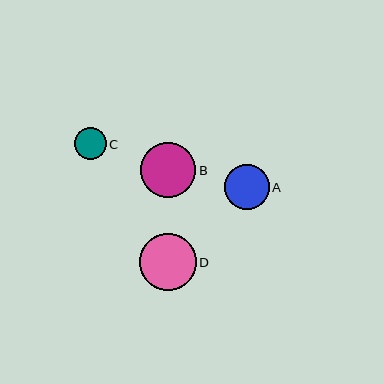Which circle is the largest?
Circle D is the largest with a size of approximately 57 pixels.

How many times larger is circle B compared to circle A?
Circle B is approximately 1.3 times the size of circle A.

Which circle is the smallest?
Circle C is the smallest with a size of approximately 32 pixels.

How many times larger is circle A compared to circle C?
Circle A is approximately 1.4 times the size of circle C.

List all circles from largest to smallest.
From largest to smallest: D, B, A, C.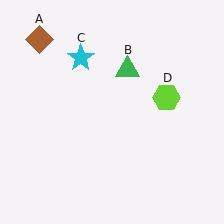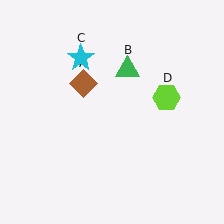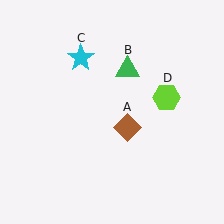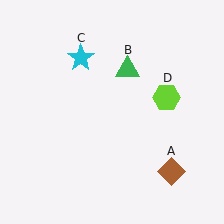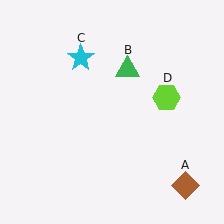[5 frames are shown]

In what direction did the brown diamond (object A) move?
The brown diamond (object A) moved down and to the right.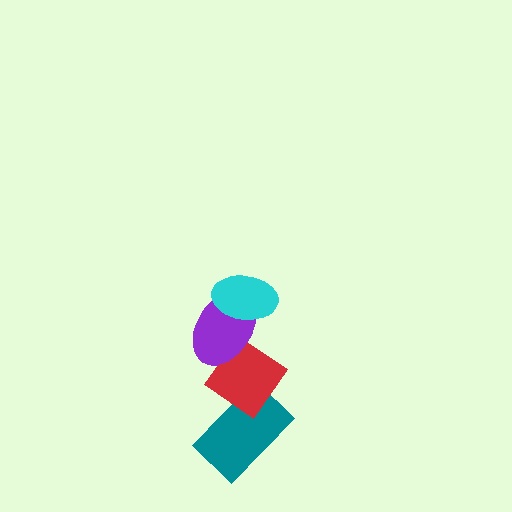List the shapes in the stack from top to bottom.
From top to bottom: the cyan ellipse, the purple ellipse, the red diamond, the teal rectangle.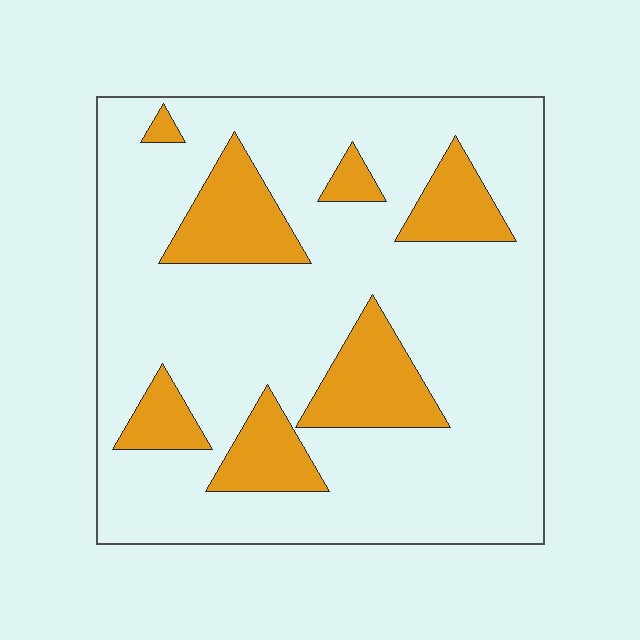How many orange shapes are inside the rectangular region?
7.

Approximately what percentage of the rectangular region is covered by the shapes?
Approximately 20%.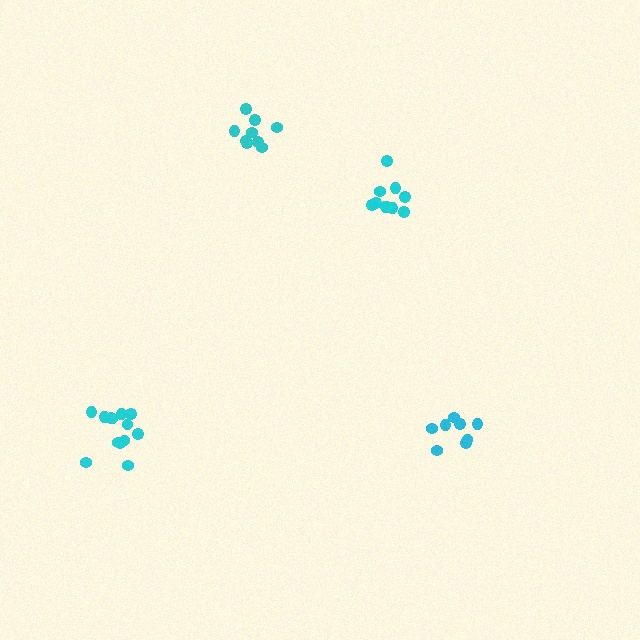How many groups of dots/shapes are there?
There are 4 groups.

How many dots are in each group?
Group 1: 8 dots, Group 2: 10 dots, Group 3: 13 dots, Group 4: 9 dots (40 total).